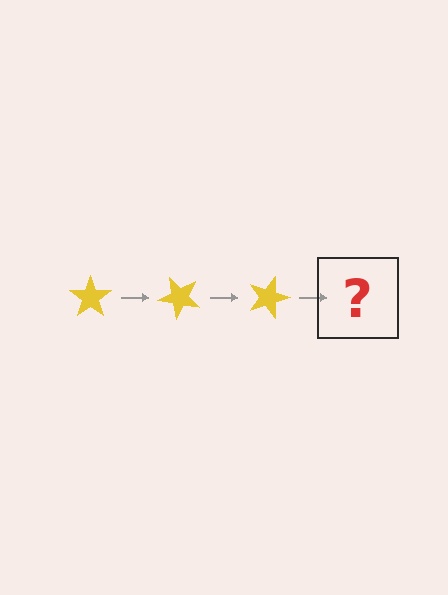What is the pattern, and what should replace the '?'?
The pattern is that the star rotates 45 degrees each step. The '?' should be a yellow star rotated 135 degrees.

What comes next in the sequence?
The next element should be a yellow star rotated 135 degrees.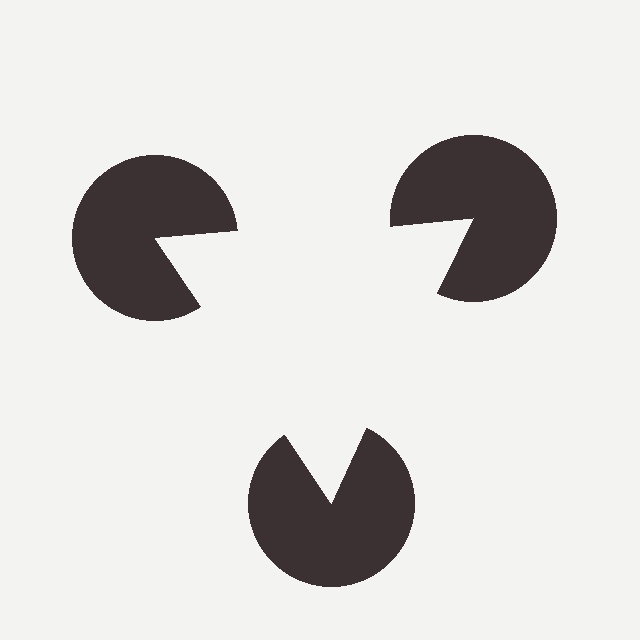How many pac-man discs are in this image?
There are 3 — one at each vertex of the illusory triangle.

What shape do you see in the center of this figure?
An illusory triangle — its edges are inferred from the aligned wedge cuts in the pac-man discs, not physically drawn.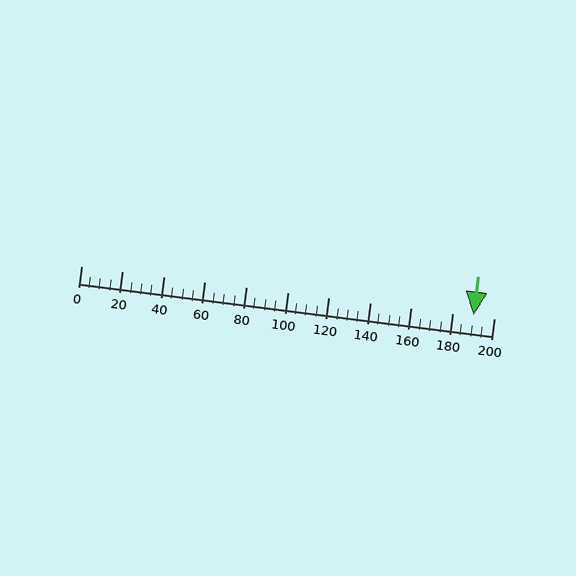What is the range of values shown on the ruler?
The ruler shows values from 0 to 200.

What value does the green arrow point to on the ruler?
The green arrow points to approximately 190.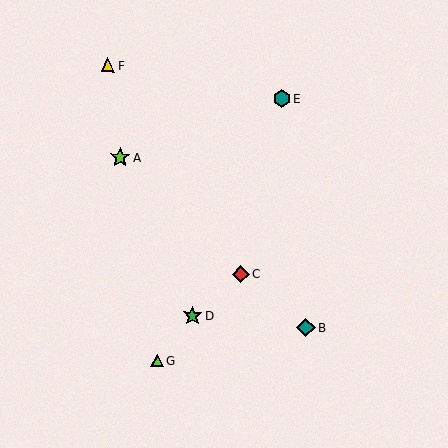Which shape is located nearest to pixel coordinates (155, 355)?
The lime triangle (labeled G) at (157, 361) is nearest to that location.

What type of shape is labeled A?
Shape A is a lime star.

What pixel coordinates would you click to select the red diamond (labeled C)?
Click at (241, 275) to select the red diamond C.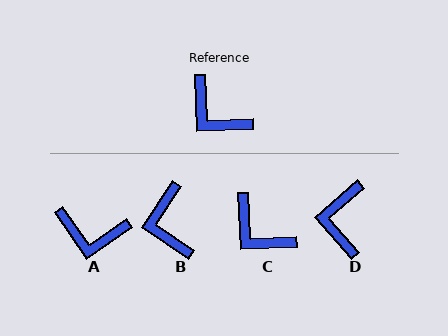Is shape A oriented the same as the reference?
No, it is off by about 32 degrees.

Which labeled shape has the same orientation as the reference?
C.